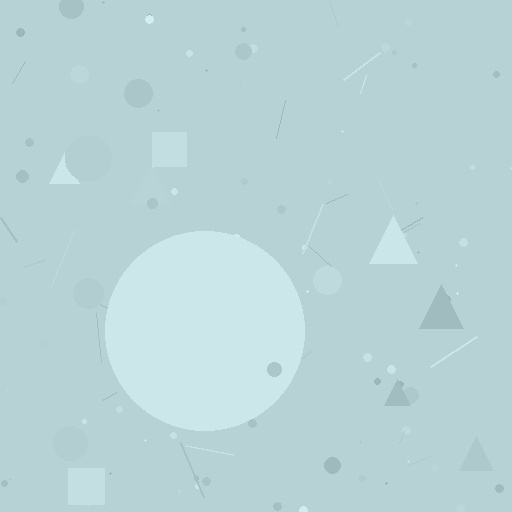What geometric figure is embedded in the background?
A circle is embedded in the background.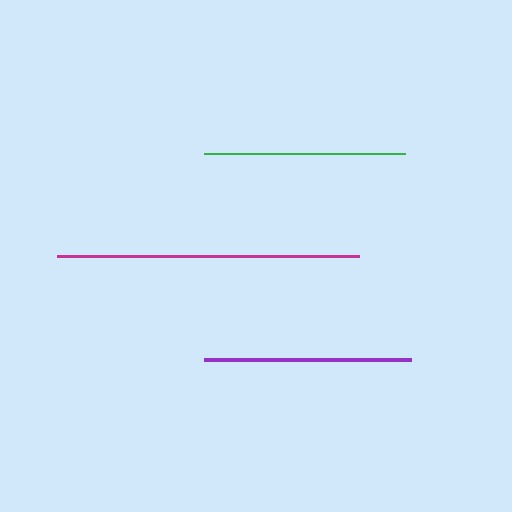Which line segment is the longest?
The magenta line is the longest at approximately 302 pixels.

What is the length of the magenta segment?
The magenta segment is approximately 302 pixels long.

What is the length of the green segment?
The green segment is approximately 201 pixels long.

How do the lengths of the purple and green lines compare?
The purple and green lines are approximately the same length.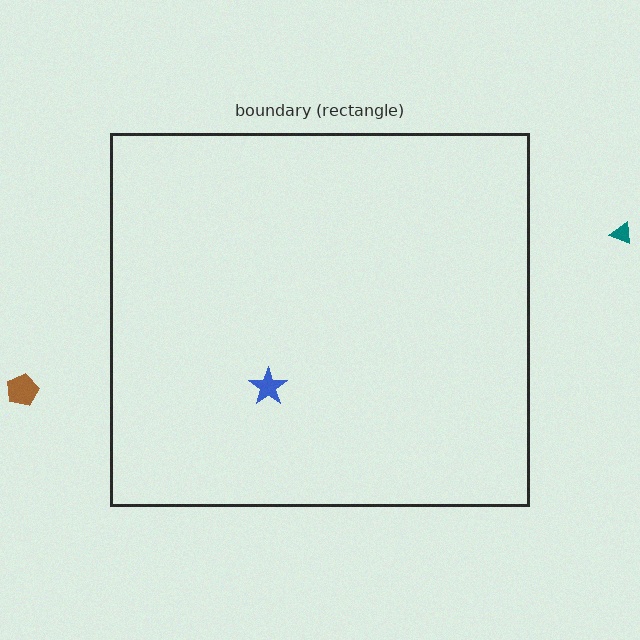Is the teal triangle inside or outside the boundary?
Outside.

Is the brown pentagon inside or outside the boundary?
Outside.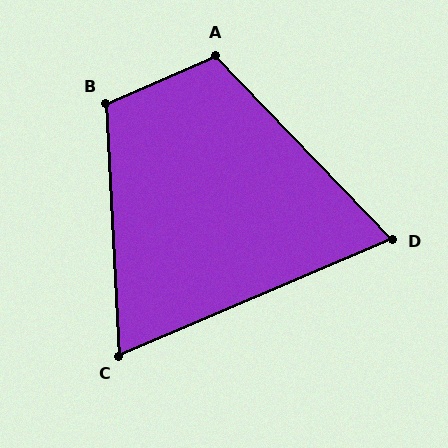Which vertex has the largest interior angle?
B, at approximately 111 degrees.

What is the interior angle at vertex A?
Approximately 110 degrees (obtuse).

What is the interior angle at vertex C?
Approximately 70 degrees (acute).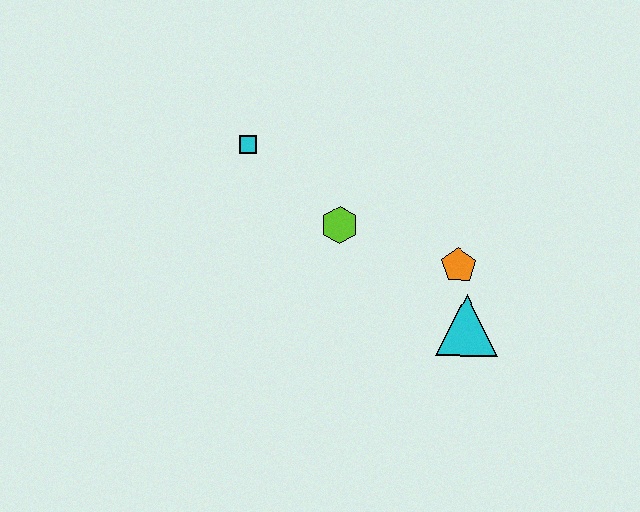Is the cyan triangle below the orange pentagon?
Yes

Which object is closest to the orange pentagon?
The cyan triangle is closest to the orange pentagon.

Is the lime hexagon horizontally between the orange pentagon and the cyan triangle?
No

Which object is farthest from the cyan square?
The cyan triangle is farthest from the cyan square.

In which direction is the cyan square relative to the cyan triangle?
The cyan square is to the left of the cyan triangle.